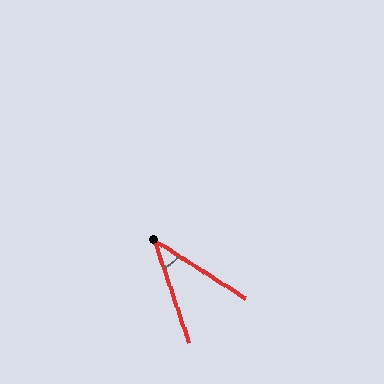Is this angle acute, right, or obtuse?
It is acute.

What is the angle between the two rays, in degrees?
Approximately 39 degrees.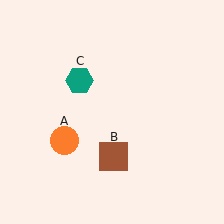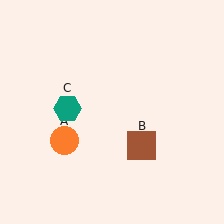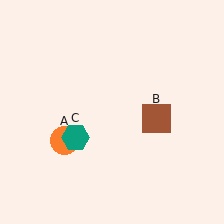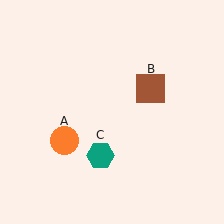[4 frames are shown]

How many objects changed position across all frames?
2 objects changed position: brown square (object B), teal hexagon (object C).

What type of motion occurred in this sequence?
The brown square (object B), teal hexagon (object C) rotated counterclockwise around the center of the scene.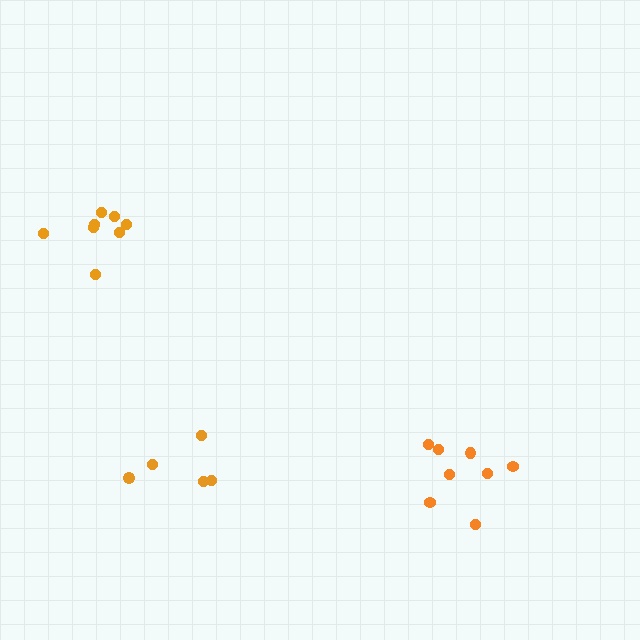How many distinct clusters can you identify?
There are 3 distinct clusters.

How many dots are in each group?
Group 1: 5 dots, Group 2: 8 dots, Group 3: 8 dots (21 total).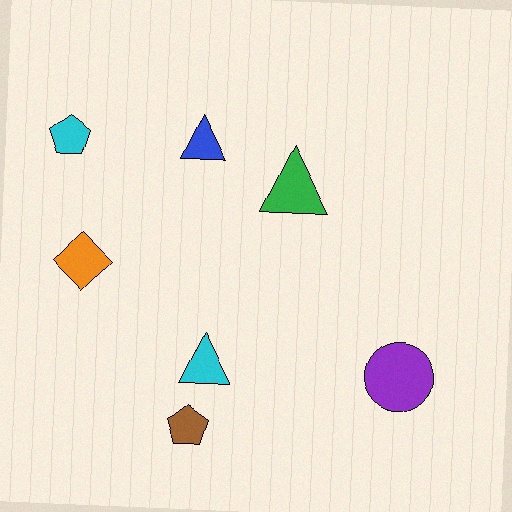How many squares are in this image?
There are no squares.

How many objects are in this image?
There are 7 objects.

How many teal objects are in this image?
There are no teal objects.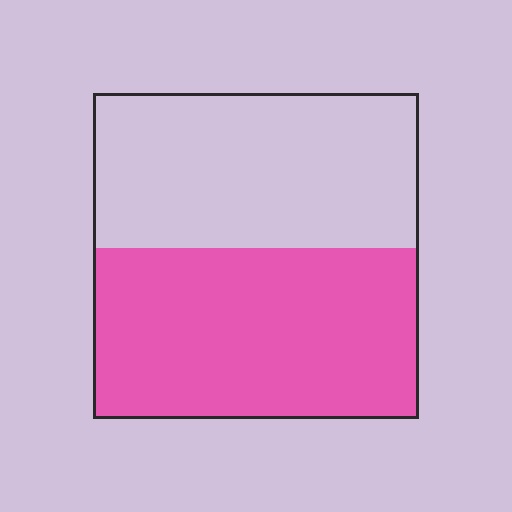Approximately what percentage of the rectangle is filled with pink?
Approximately 50%.